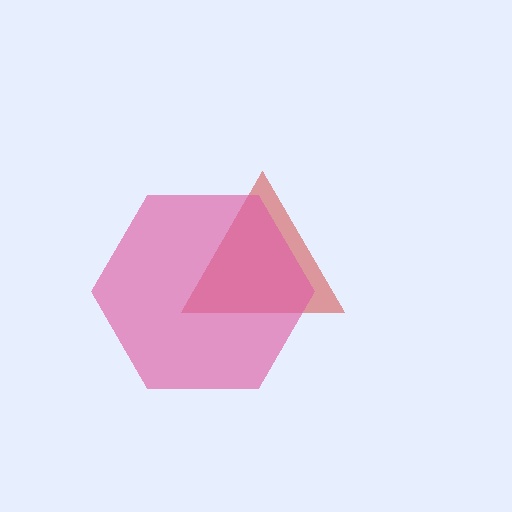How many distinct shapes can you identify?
There are 2 distinct shapes: a red triangle, a pink hexagon.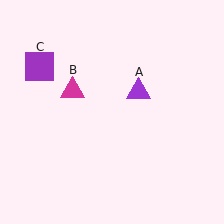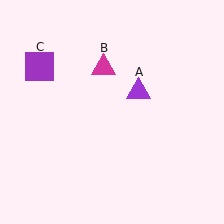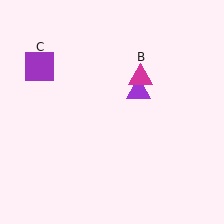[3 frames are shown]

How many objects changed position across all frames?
1 object changed position: magenta triangle (object B).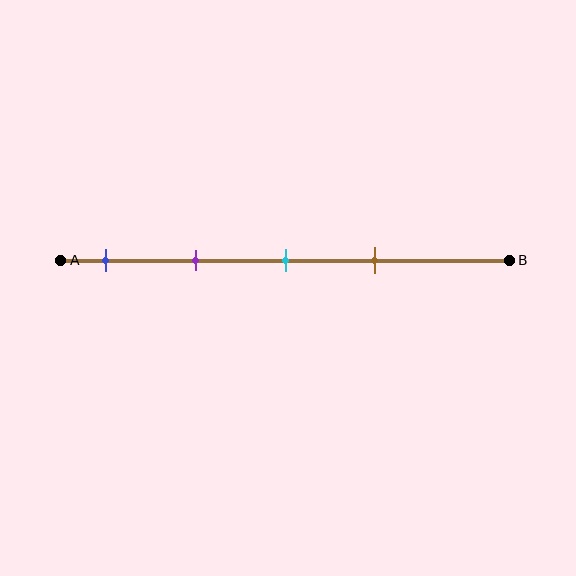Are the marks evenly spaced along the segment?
Yes, the marks are approximately evenly spaced.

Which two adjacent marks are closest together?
The cyan and brown marks are the closest adjacent pair.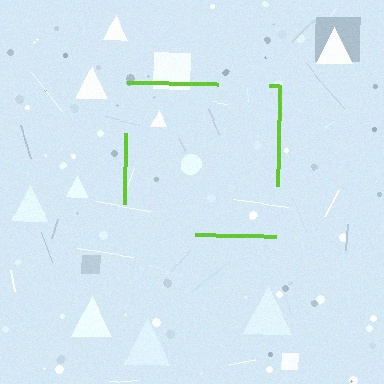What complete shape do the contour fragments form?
The contour fragments form a square.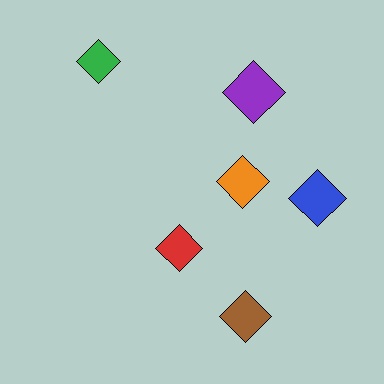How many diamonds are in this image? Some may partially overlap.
There are 6 diamonds.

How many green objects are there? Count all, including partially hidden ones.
There is 1 green object.